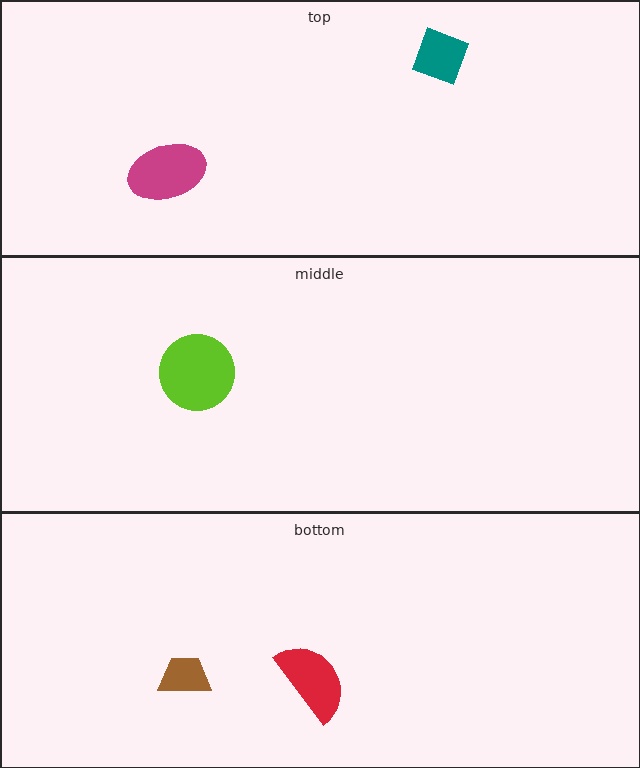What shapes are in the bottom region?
The red semicircle, the brown trapezoid.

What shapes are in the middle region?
The lime circle.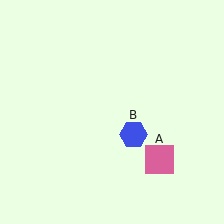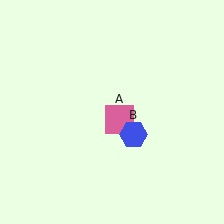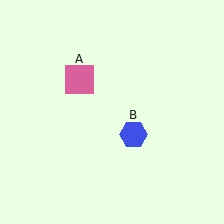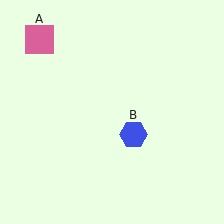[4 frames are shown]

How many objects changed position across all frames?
1 object changed position: pink square (object A).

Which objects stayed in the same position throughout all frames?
Blue hexagon (object B) remained stationary.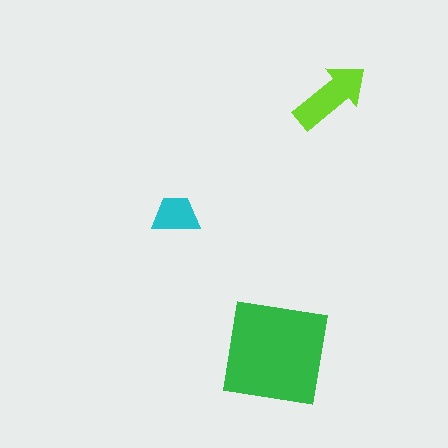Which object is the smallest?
The cyan trapezoid.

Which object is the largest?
The green square.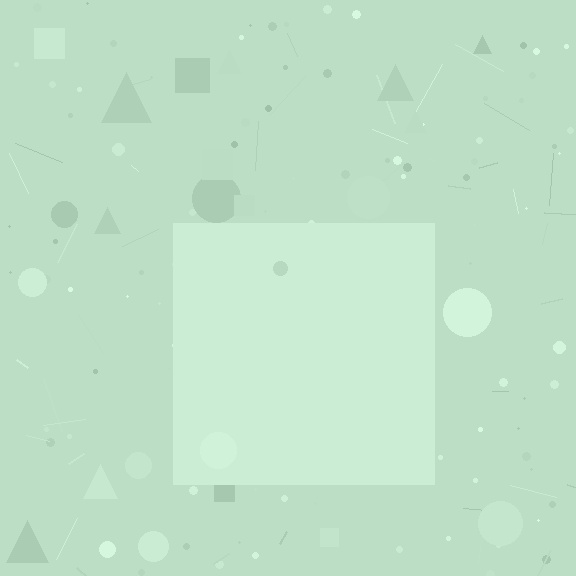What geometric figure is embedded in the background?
A square is embedded in the background.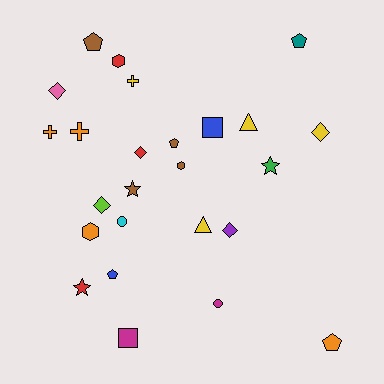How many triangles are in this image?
There are 2 triangles.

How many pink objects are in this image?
There is 1 pink object.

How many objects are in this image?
There are 25 objects.